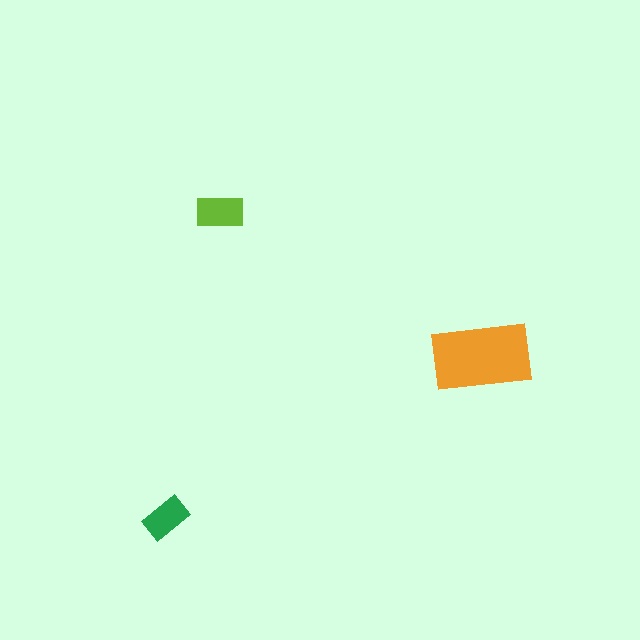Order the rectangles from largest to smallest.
the orange one, the lime one, the green one.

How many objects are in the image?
There are 3 objects in the image.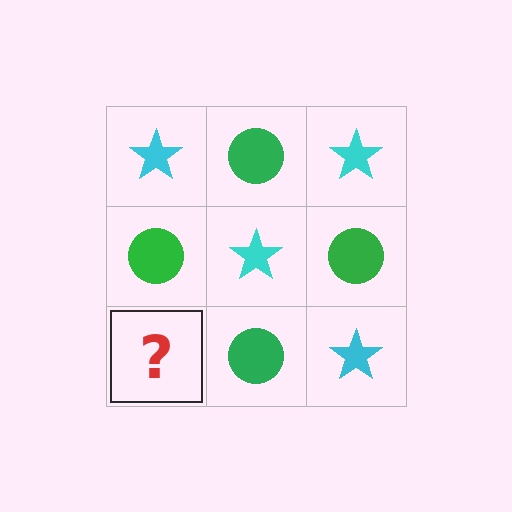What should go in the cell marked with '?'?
The missing cell should contain a cyan star.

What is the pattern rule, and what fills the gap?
The rule is that it alternates cyan star and green circle in a checkerboard pattern. The gap should be filled with a cyan star.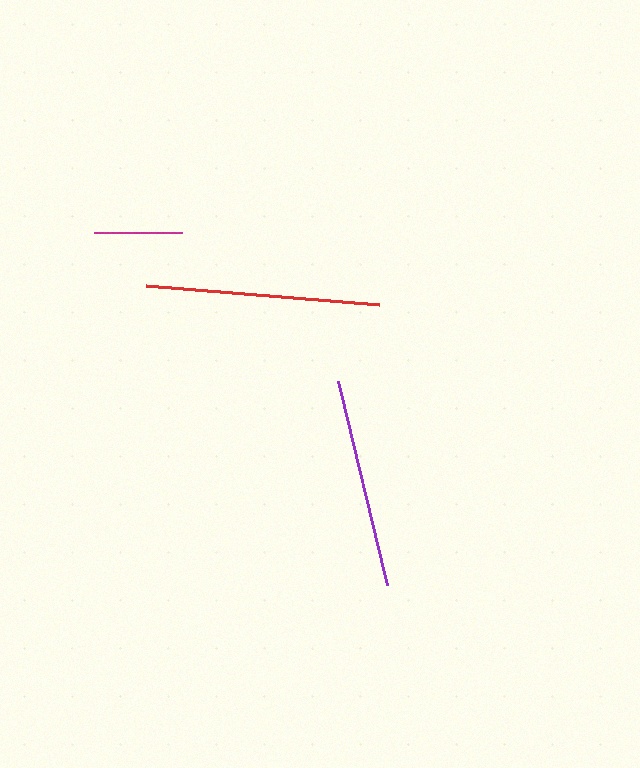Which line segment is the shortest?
The magenta line is the shortest at approximately 88 pixels.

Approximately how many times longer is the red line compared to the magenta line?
The red line is approximately 2.7 times the length of the magenta line.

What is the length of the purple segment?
The purple segment is approximately 210 pixels long.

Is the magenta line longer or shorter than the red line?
The red line is longer than the magenta line.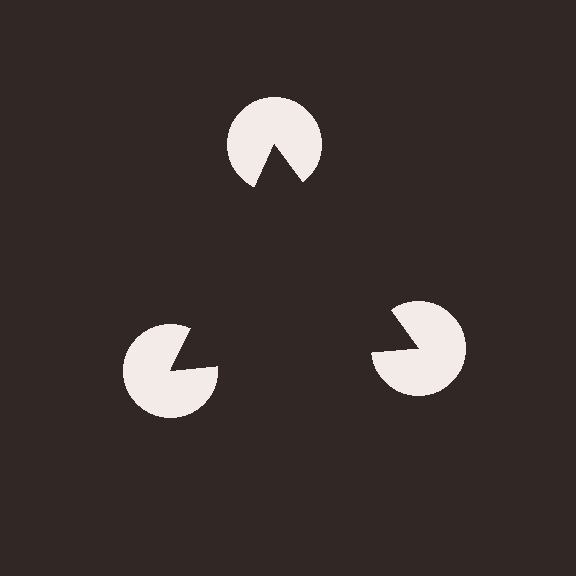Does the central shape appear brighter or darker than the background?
It typically appears slightly darker than the background, even though no actual brightness change is drawn.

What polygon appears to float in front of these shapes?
An illusory triangle — its edges are inferred from the aligned wedge cuts in the pac-man discs, not physically drawn.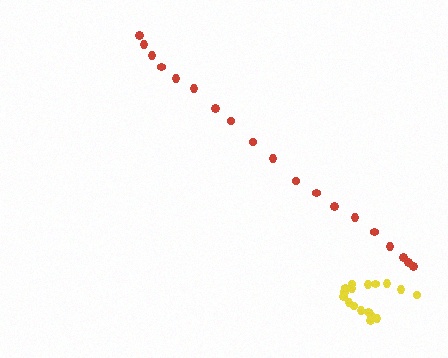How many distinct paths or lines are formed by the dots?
There are 2 distinct paths.